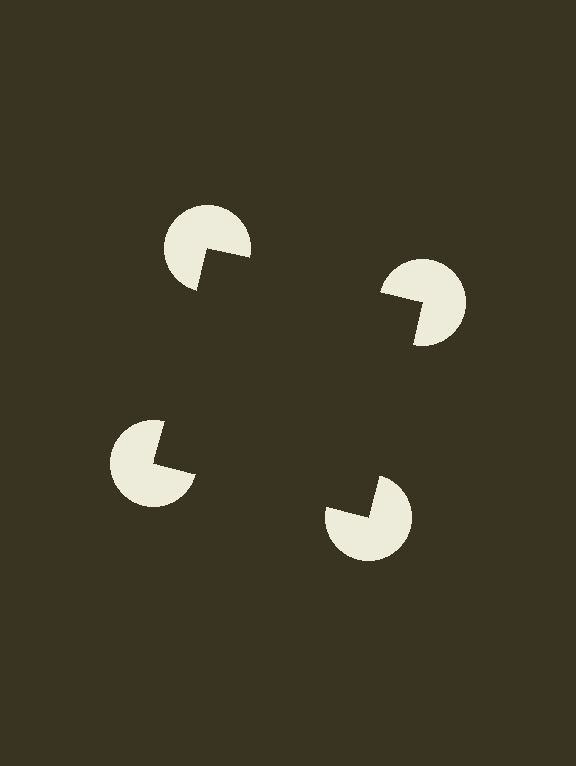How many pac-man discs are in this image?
There are 4 — one at each vertex of the illusory square.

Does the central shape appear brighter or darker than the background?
It typically appears slightly darker than the background, even though no actual brightness change is drawn.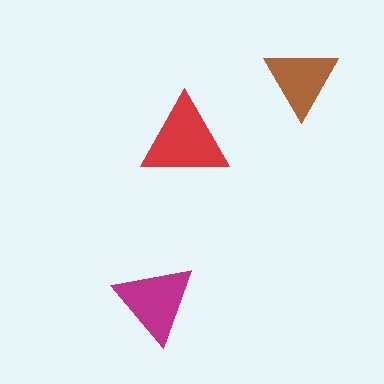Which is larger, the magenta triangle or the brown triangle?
The magenta one.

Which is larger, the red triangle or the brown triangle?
The red one.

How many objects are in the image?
There are 3 objects in the image.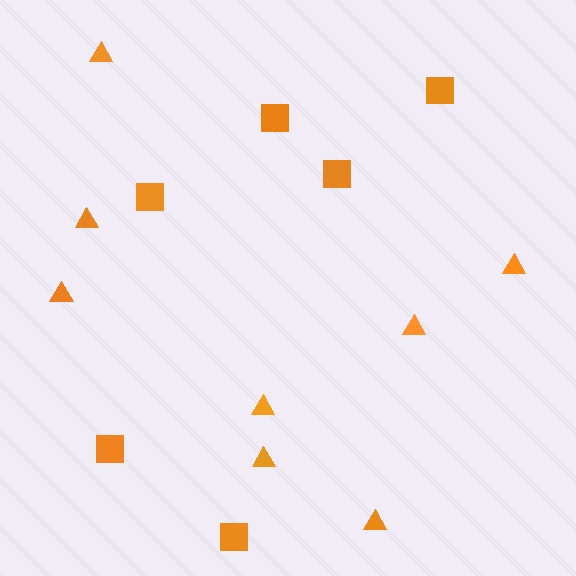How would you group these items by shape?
There are 2 groups: one group of squares (6) and one group of triangles (8).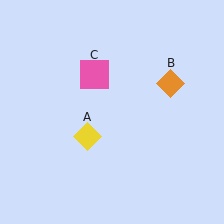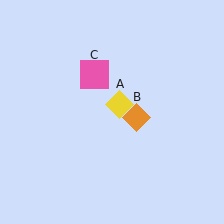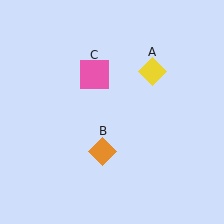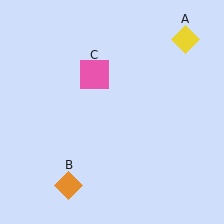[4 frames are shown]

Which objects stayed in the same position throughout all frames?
Pink square (object C) remained stationary.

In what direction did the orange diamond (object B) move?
The orange diamond (object B) moved down and to the left.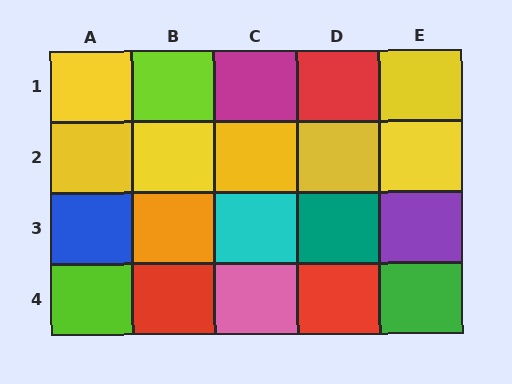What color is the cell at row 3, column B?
Orange.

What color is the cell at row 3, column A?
Blue.